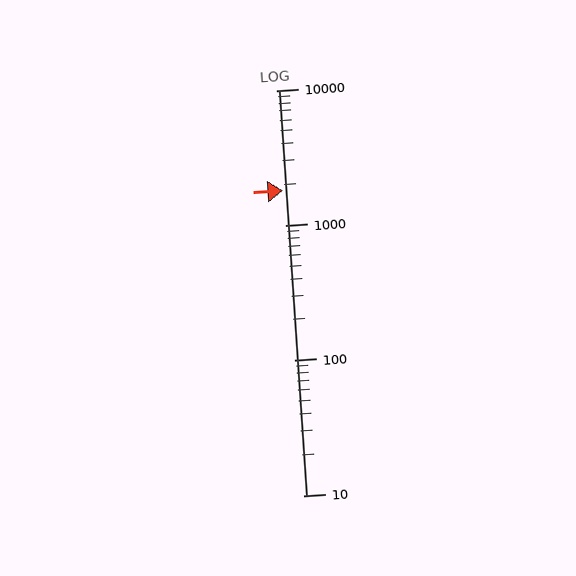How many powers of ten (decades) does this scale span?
The scale spans 3 decades, from 10 to 10000.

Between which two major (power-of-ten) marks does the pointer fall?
The pointer is between 1000 and 10000.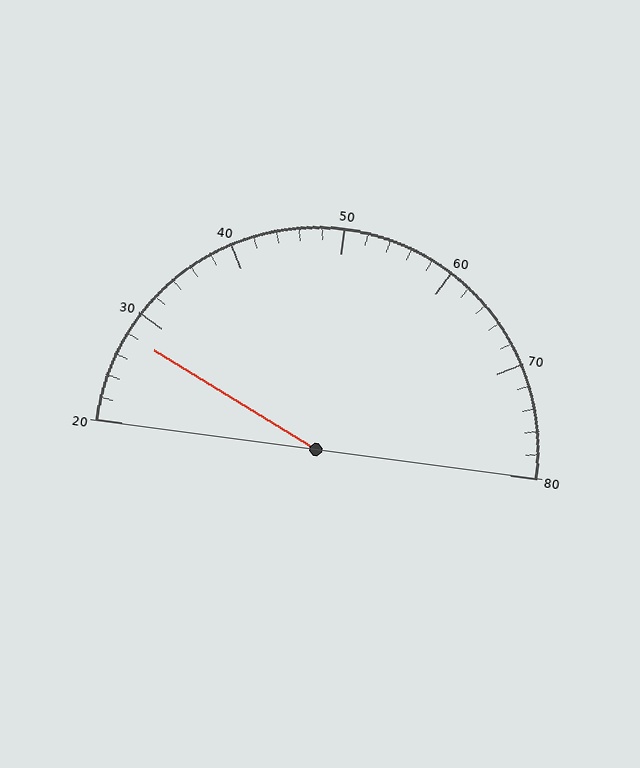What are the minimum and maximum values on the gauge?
The gauge ranges from 20 to 80.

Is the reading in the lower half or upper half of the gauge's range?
The reading is in the lower half of the range (20 to 80).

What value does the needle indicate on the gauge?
The needle indicates approximately 28.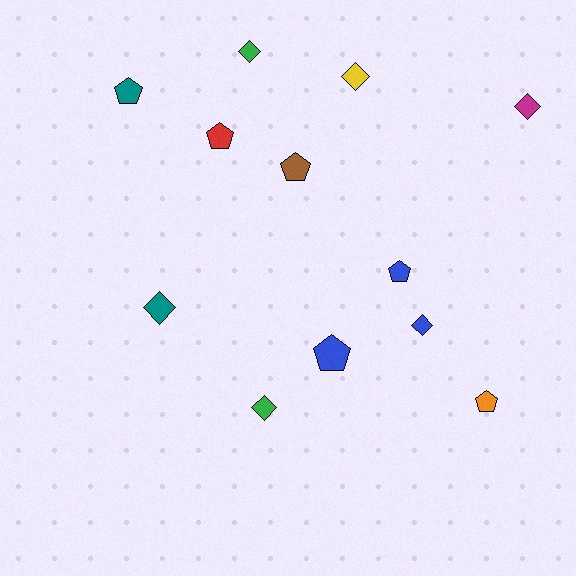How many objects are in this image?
There are 12 objects.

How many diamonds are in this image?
There are 6 diamonds.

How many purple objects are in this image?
There are no purple objects.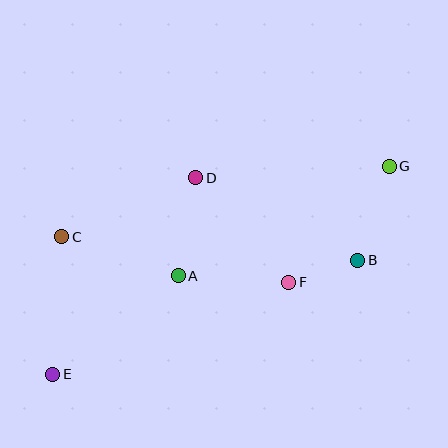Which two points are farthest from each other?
Points E and G are farthest from each other.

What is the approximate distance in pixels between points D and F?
The distance between D and F is approximately 140 pixels.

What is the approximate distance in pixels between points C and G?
The distance between C and G is approximately 335 pixels.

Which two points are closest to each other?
Points B and F are closest to each other.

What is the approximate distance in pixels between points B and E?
The distance between B and E is approximately 326 pixels.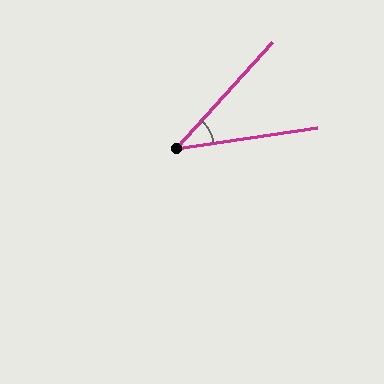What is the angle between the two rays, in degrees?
Approximately 39 degrees.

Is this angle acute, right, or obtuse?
It is acute.